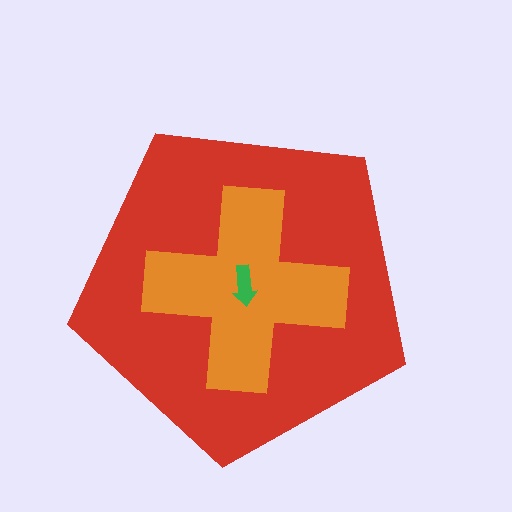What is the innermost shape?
The green arrow.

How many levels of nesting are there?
3.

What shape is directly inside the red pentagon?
The orange cross.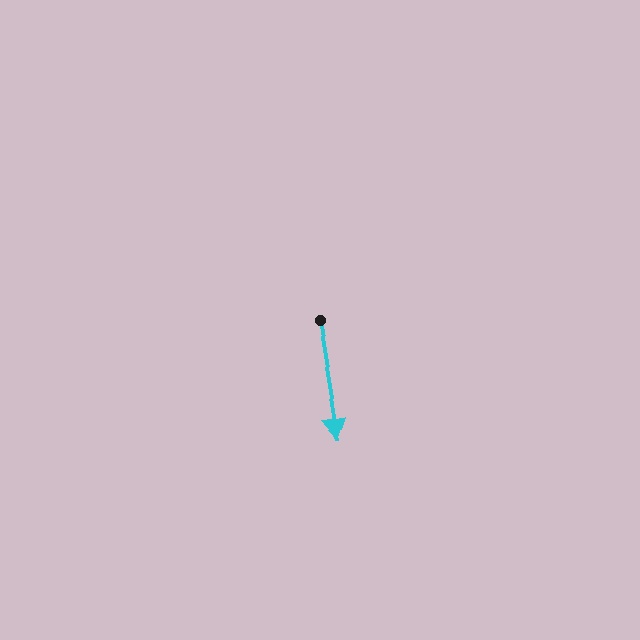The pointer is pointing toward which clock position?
Roughly 6 o'clock.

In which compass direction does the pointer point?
South.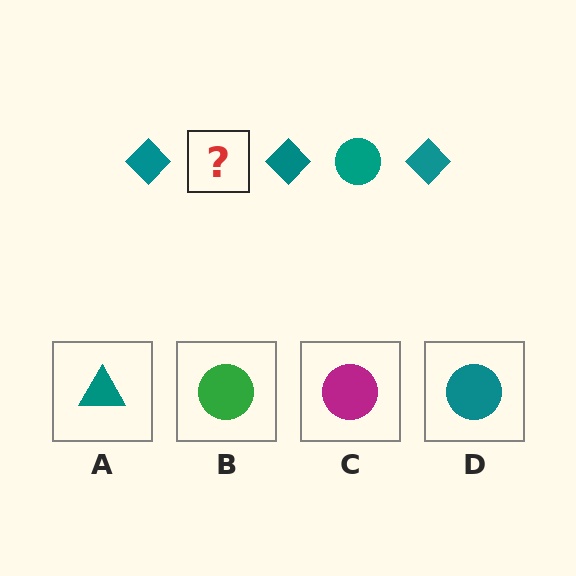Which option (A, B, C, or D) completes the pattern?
D.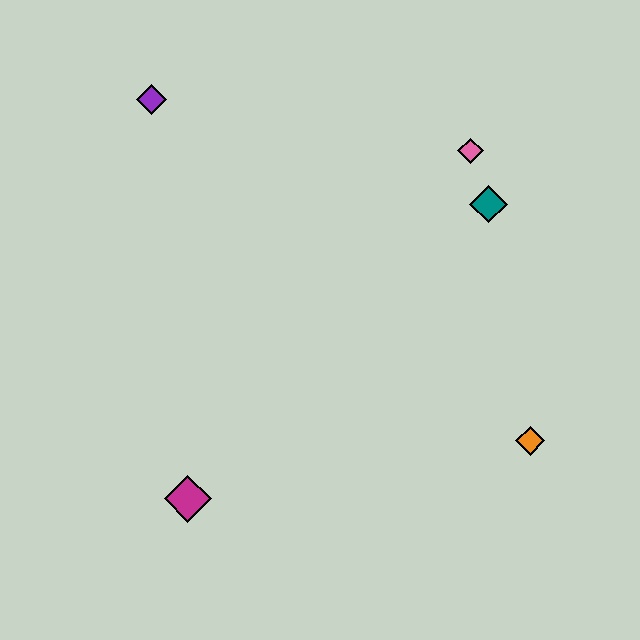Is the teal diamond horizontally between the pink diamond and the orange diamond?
Yes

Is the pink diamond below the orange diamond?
No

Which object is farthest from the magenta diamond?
The pink diamond is farthest from the magenta diamond.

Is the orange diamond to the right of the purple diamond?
Yes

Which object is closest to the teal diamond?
The pink diamond is closest to the teal diamond.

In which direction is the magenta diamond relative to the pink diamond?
The magenta diamond is below the pink diamond.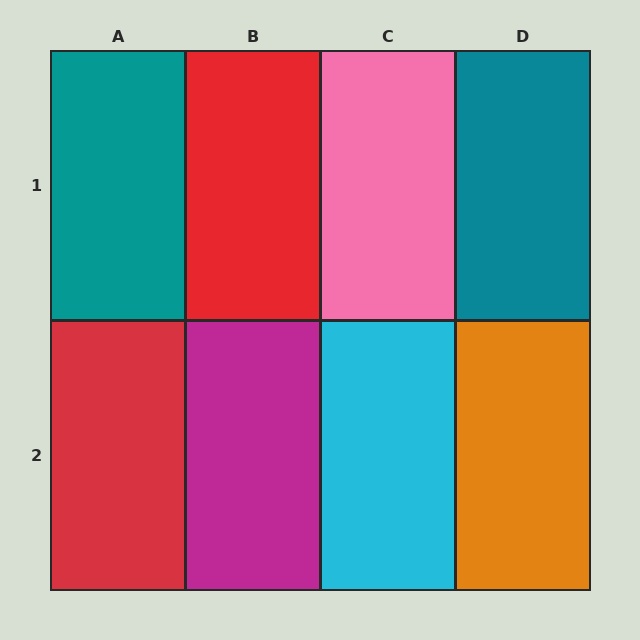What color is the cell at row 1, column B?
Red.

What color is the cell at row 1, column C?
Pink.